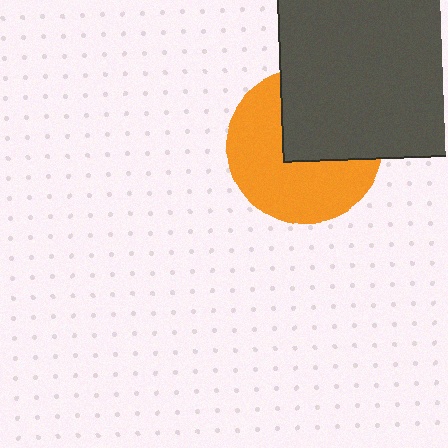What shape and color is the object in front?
The object in front is a dark gray rectangle.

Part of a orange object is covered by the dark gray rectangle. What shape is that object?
It is a circle.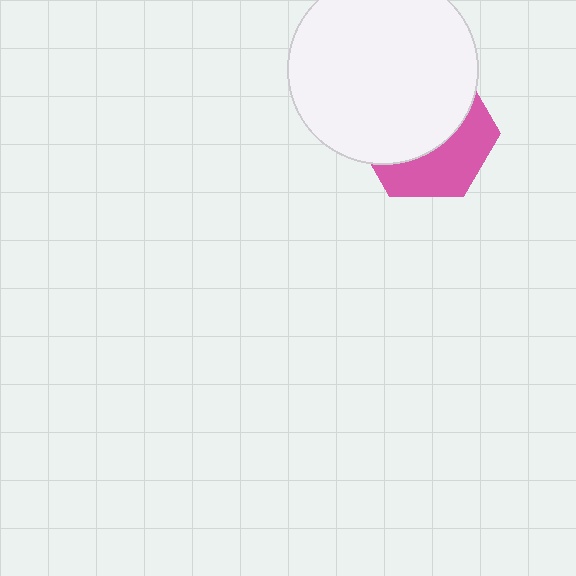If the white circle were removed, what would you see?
You would see the complete pink hexagon.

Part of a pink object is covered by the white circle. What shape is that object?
It is a hexagon.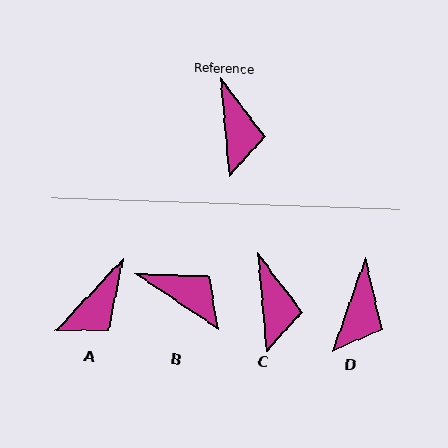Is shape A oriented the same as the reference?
No, it is off by about 48 degrees.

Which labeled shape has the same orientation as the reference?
C.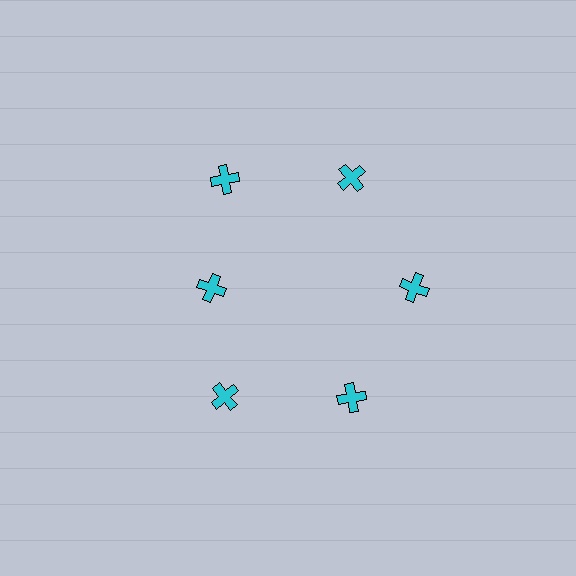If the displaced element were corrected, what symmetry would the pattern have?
It would have 6-fold rotational symmetry — the pattern would map onto itself every 60 degrees.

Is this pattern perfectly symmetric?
No. The 6 cyan crosses are arranged in a ring, but one element near the 9 o'clock position is pulled inward toward the center, breaking the 6-fold rotational symmetry.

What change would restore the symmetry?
The symmetry would be restored by moving it outward, back onto the ring so that all 6 crosses sit at equal angles and equal distance from the center.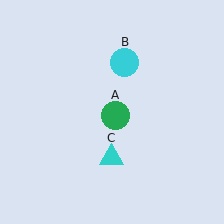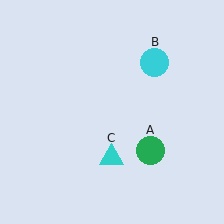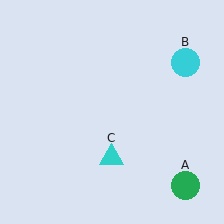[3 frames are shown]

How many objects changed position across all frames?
2 objects changed position: green circle (object A), cyan circle (object B).